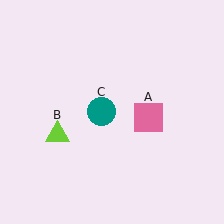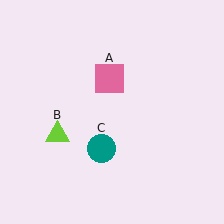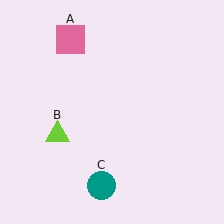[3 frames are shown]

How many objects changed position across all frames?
2 objects changed position: pink square (object A), teal circle (object C).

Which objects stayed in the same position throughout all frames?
Lime triangle (object B) remained stationary.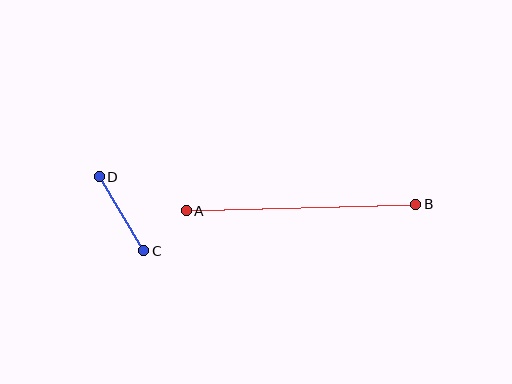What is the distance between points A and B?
The distance is approximately 230 pixels.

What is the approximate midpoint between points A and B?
The midpoint is at approximately (301, 208) pixels.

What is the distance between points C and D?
The distance is approximately 86 pixels.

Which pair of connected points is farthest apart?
Points A and B are farthest apart.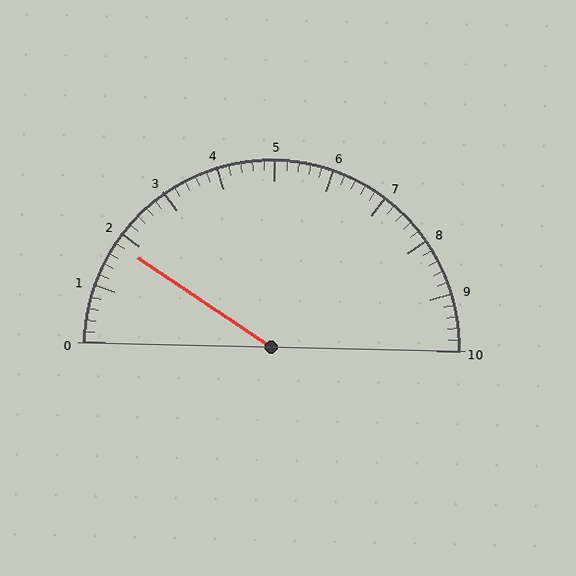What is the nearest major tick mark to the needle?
The nearest major tick mark is 2.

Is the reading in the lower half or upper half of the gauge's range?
The reading is in the lower half of the range (0 to 10).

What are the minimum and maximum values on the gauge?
The gauge ranges from 0 to 10.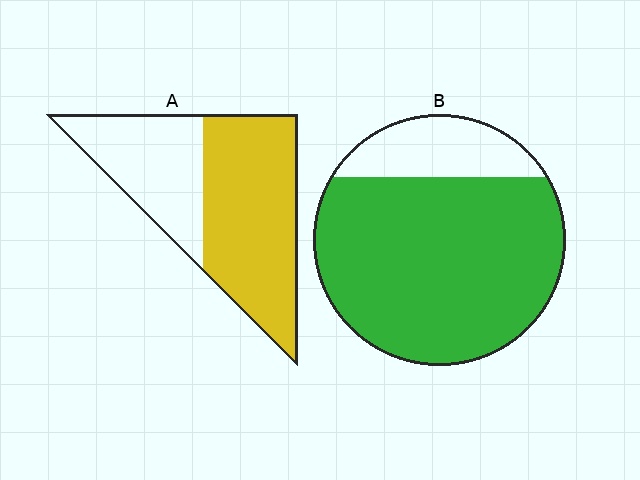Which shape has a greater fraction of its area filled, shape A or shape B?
Shape B.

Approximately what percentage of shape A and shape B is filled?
A is approximately 60% and B is approximately 80%.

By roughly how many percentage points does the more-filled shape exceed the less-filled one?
By roughly 20 percentage points (B over A).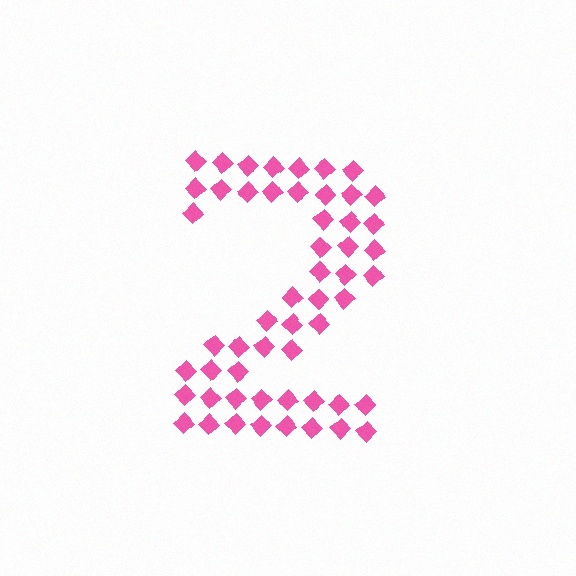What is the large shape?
The large shape is the digit 2.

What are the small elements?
The small elements are diamonds.